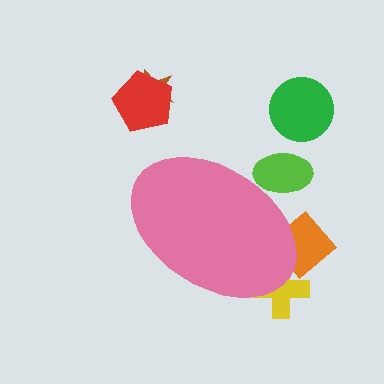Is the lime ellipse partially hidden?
Yes, the lime ellipse is partially hidden behind the pink ellipse.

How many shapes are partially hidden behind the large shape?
3 shapes are partially hidden.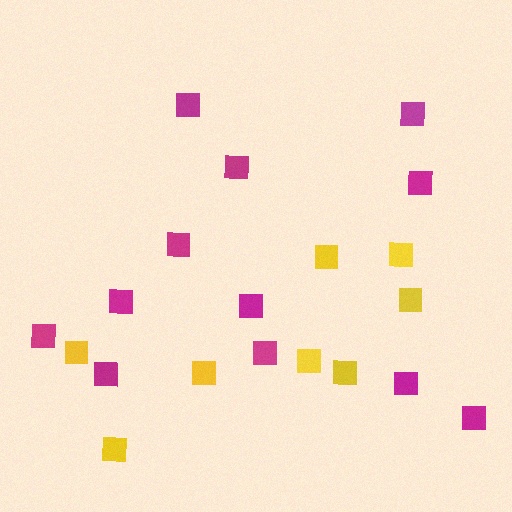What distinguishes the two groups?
There are 2 groups: one group of yellow squares (8) and one group of magenta squares (12).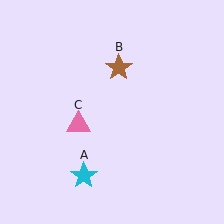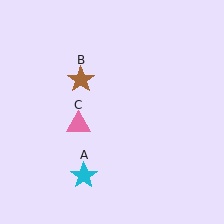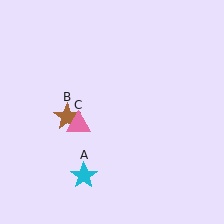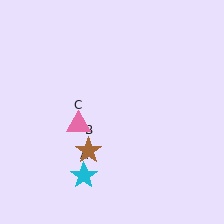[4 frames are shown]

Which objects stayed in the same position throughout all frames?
Cyan star (object A) and pink triangle (object C) remained stationary.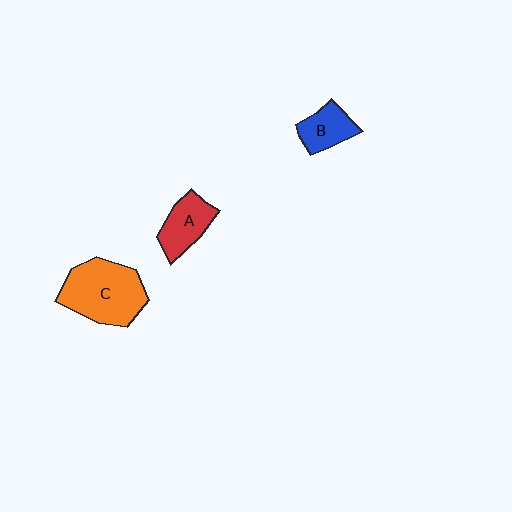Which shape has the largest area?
Shape C (orange).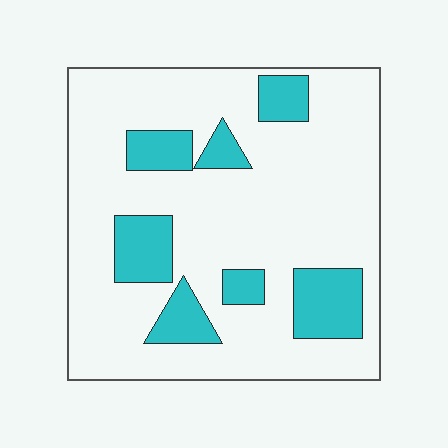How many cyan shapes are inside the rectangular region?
7.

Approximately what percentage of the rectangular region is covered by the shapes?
Approximately 20%.